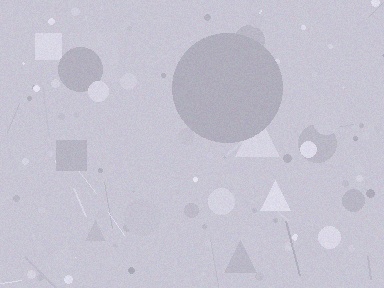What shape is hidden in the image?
A circle is hidden in the image.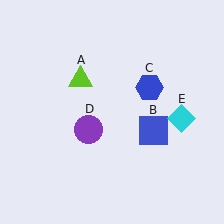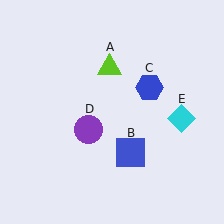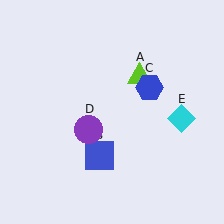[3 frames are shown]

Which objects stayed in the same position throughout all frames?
Blue hexagon (object C) and purple circle (object D) and cyan diamond (object E) remained stationary.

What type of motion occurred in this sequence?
The lime triangle (object A), blue square (object B) rotated clockwise around the center of the scene.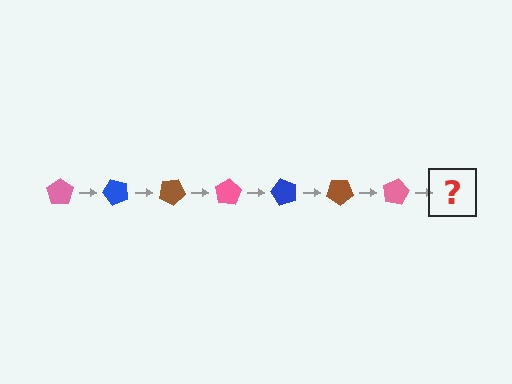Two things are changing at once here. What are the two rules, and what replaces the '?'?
The two rules are that it rotates 50 degrees each step and the color cycles through pink, blue, and brown. The '?' should be a blue pentagon, rotated 350 degrees from the start.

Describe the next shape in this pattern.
It should be a blue pentagon, rotated 350 degrees from the start.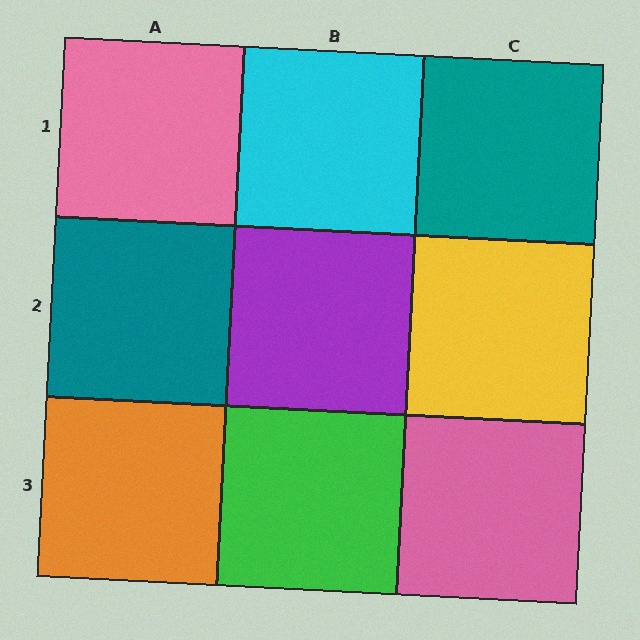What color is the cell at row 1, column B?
Cyan.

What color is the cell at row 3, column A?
Orange.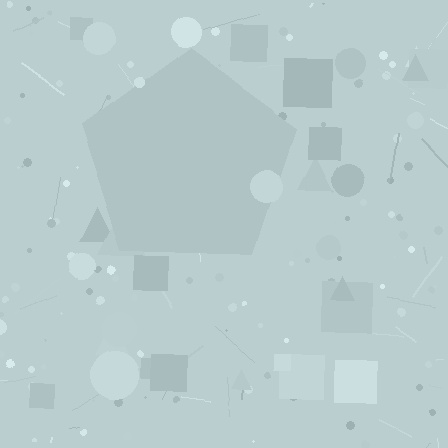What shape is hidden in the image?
A pentagon is hidden in the image.